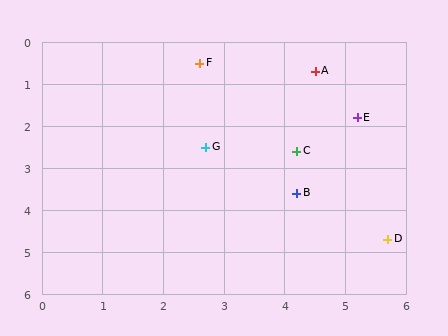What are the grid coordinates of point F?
Point F is at approximately (2.6, 0.5).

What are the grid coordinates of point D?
Point D is at approximately (5.7, 4.7).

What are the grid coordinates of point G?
Point G is at approximately (2.7, 2.5).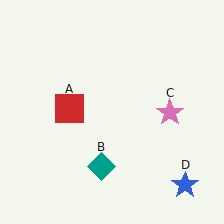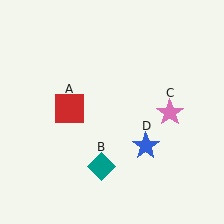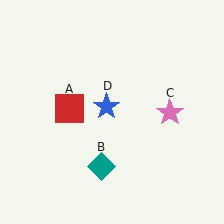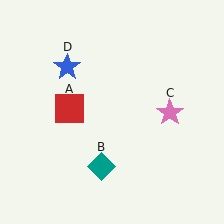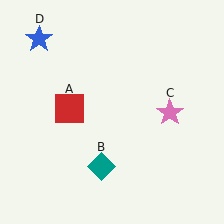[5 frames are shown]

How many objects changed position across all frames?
1 object changed position: blue star (object D).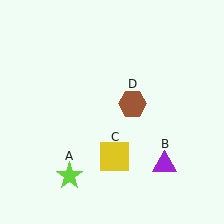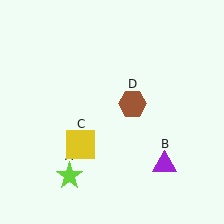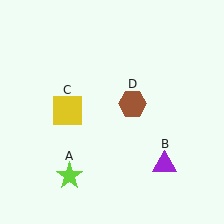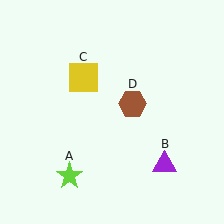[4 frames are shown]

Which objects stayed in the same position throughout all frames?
Lime star (object A) and purple triangle (object B) and brown hexagon (object D) remained stationary.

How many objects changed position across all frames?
1 object changed position: yellow square (object C).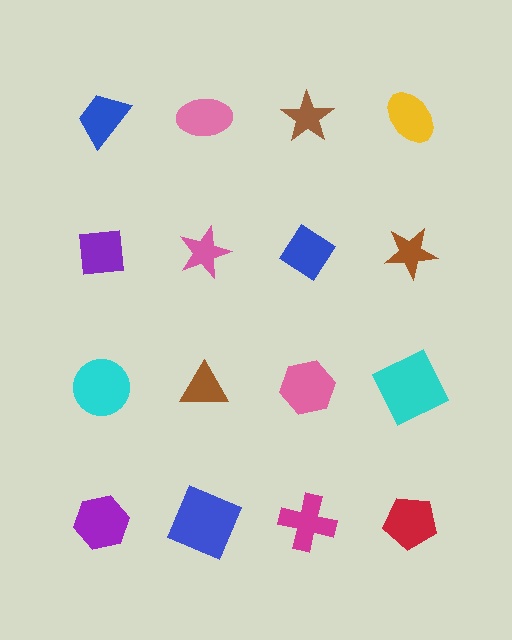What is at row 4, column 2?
A blue square.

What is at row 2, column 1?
A purple square.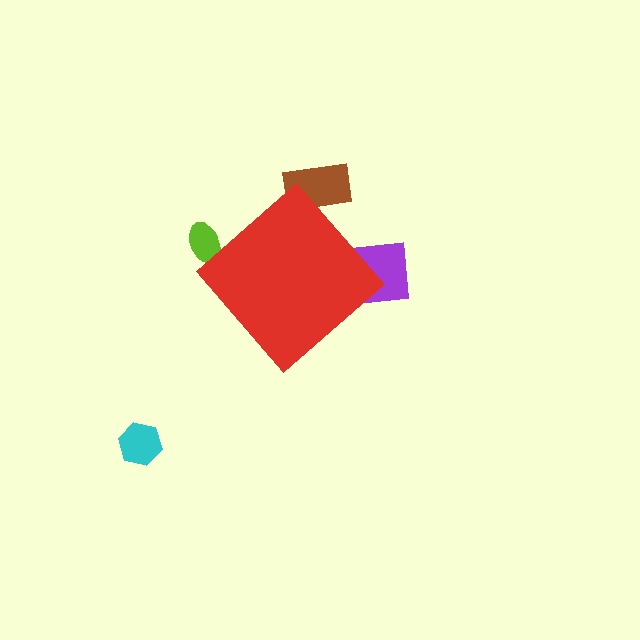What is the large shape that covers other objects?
A red diamond.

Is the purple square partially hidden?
Yes, the purple square is partially hidden behind the red diamond.